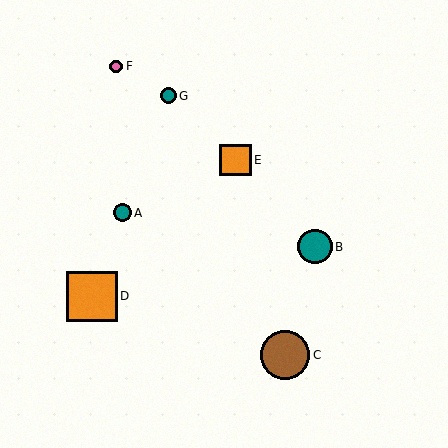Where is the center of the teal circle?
The center of the teal circle is at (168, 96).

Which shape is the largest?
The orange square (labeled D) is the largest.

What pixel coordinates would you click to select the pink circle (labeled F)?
Click at (116, 66) to select the pink circle F.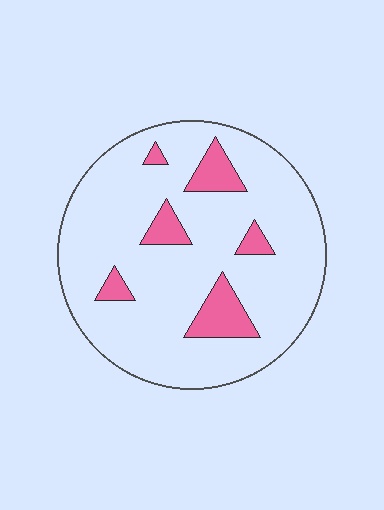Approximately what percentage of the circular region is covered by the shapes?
Approximately 15%.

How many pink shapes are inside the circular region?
6.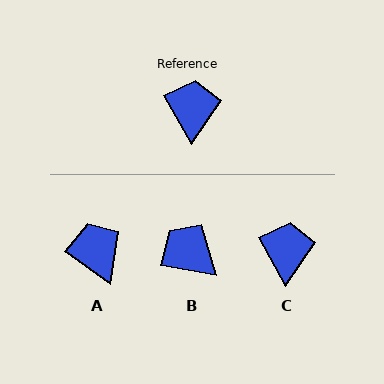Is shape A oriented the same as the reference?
No, it is off by about 24 degrees.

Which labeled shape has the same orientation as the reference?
C.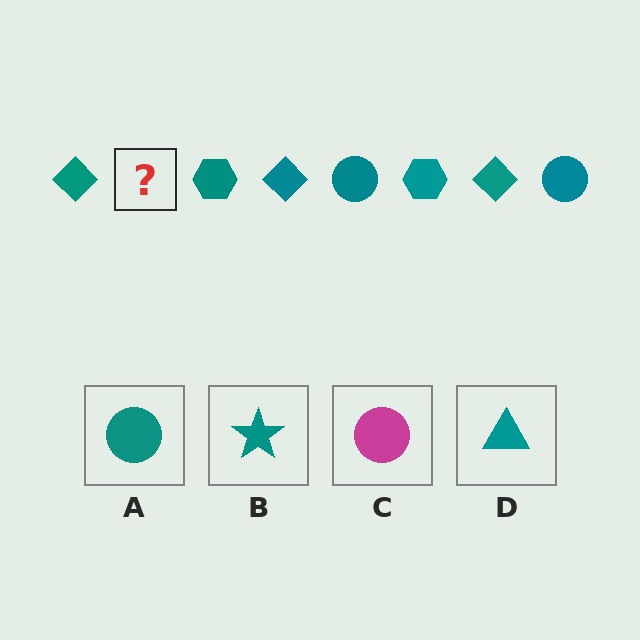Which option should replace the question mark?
Option A.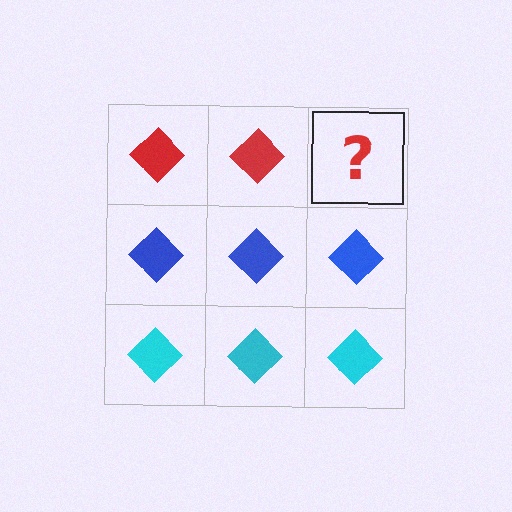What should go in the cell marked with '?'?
The missing cell should contain a red diamond.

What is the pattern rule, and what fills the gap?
The rule is that each row has a consistent color. The gap should be filled with a red diamond.